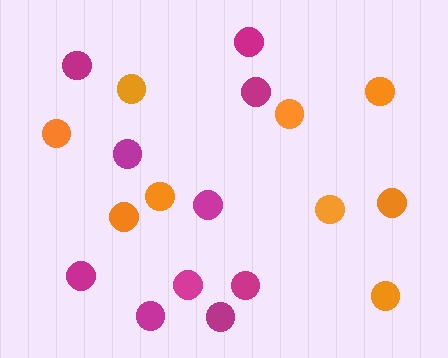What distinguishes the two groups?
There are 2 groups: one group of magenta circles (10) and one group of orange circles (9).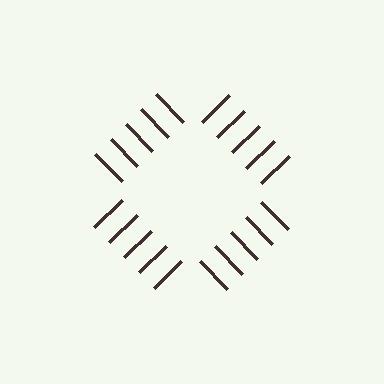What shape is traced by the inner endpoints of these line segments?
An illusory square — the line segments terminate on its edges but no continuous stroke is drawn.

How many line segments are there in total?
20 — 5 along each of the 4 edges.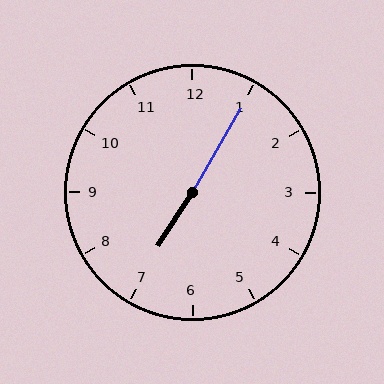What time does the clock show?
7:05.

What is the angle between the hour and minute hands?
Approximately 178 degrees.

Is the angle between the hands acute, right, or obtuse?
It is obtuse.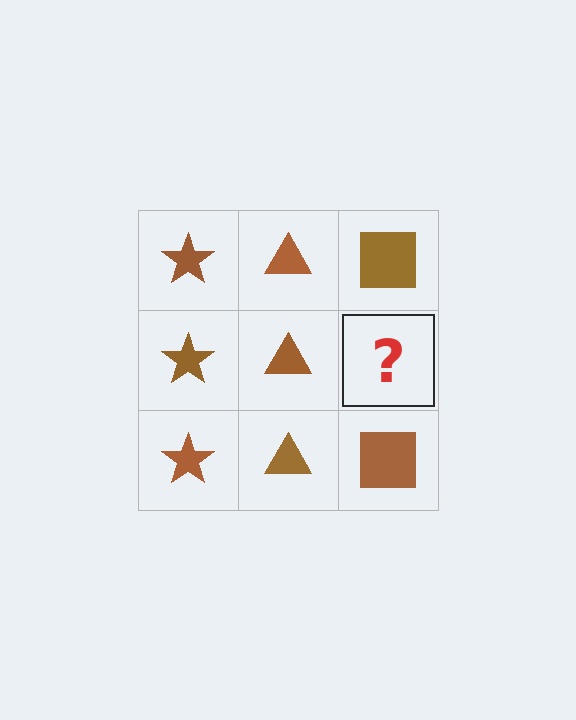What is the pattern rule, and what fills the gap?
The rule is that each column has a consistent shape. The gap should be filled with a brown square.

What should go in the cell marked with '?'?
The missing cell should contain a brown square.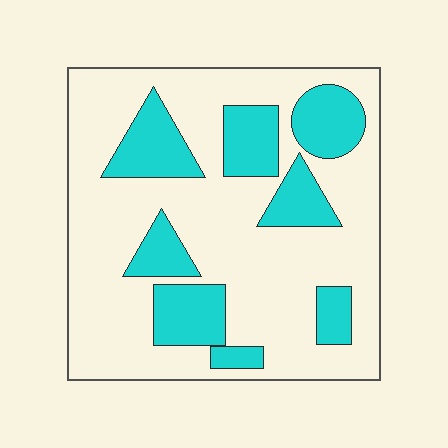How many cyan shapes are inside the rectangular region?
8.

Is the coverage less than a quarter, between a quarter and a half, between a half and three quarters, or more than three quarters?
Between a quarter and a half.